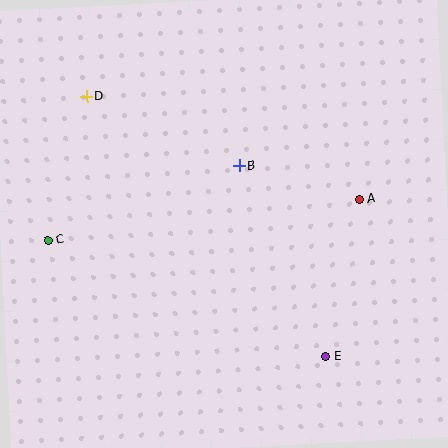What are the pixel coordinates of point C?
Point C is at (48, 240).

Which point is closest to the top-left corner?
Point D is closest to the top-left corner.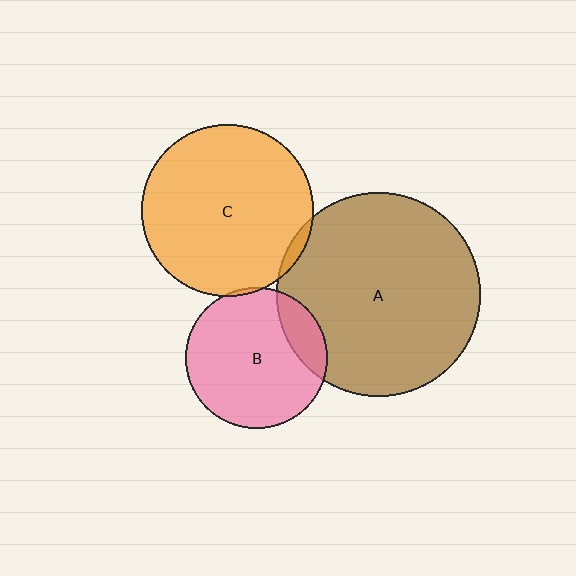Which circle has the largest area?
Circle A (brown).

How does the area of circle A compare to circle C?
Approximately 1.4 times.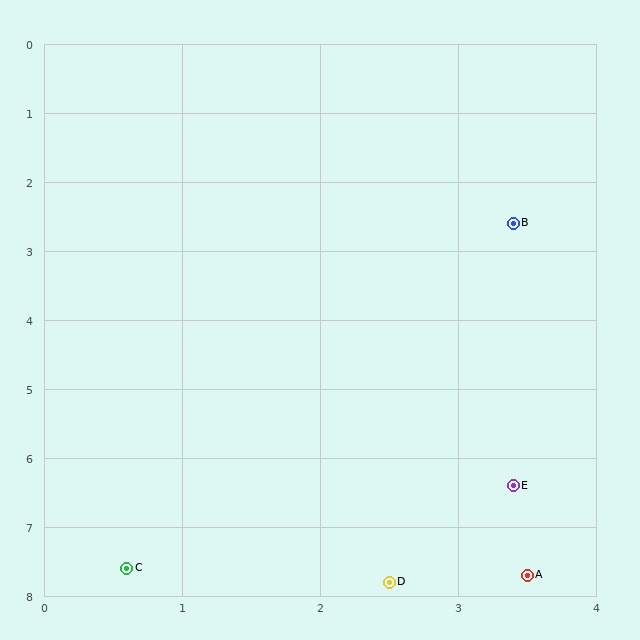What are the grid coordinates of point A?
Point A is at approximately (3.5, 7.7).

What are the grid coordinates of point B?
Point B is at approximately (3.4, 2.6).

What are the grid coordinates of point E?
Point E is at approximately (3.4, 6.4).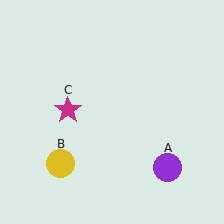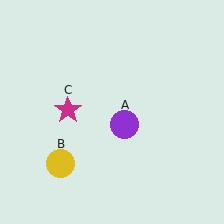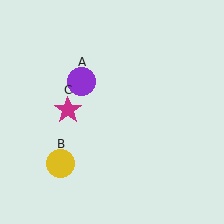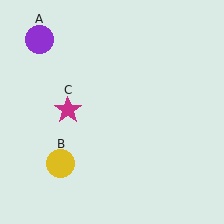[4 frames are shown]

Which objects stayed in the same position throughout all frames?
Yellow circle (object B) and magenta star (object C) remained stationary.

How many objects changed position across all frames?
1 object changed position: purple circle (object A).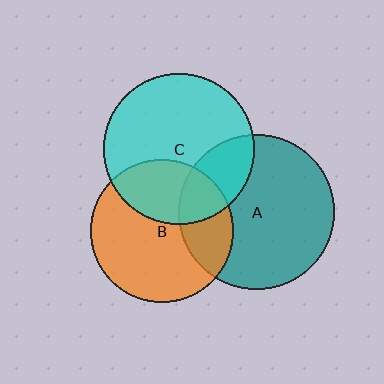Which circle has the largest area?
Circle A (teal).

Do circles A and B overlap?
Yes.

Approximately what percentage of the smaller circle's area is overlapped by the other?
Approximately 25%.